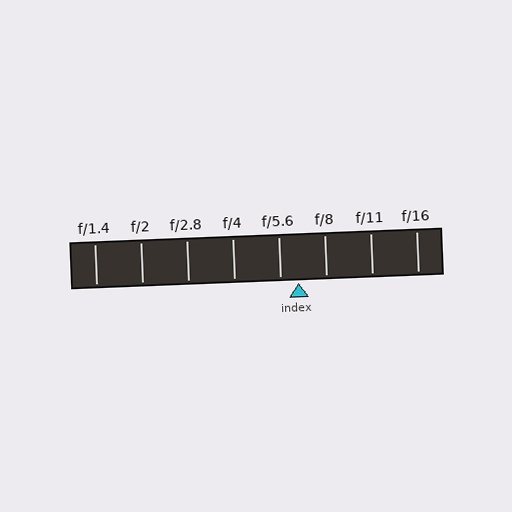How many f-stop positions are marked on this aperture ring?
There are 8 f-stop positions marked.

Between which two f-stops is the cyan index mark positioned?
The index mark is between f/5.6 and f/8.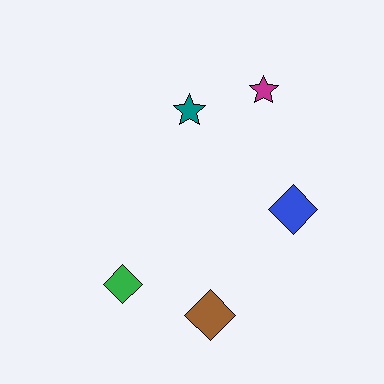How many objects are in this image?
There are 5 objects.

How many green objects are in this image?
There is 1 green object.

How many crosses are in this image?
There are no crosses.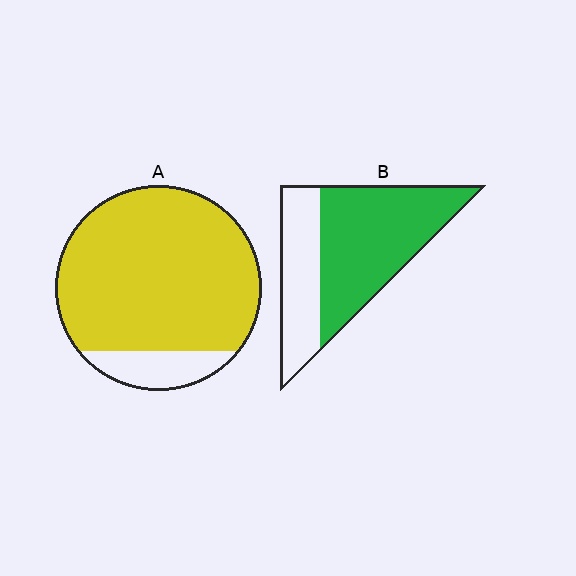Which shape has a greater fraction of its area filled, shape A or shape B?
Shape A.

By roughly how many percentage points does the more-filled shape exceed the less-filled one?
By roughly 20 percentage points (A over B).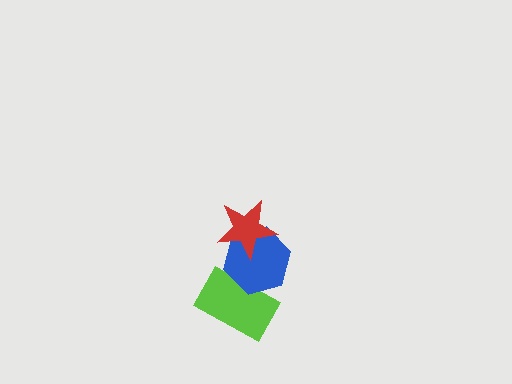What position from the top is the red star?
The red star is 1st from the top.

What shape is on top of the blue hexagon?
The red star is on top of the blue hexagon.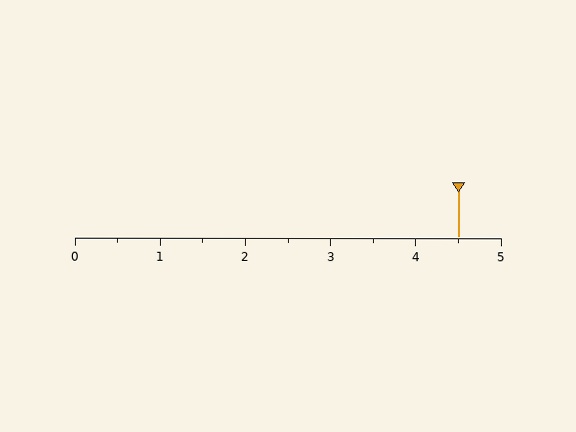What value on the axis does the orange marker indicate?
The marker indicates approximately 4.5.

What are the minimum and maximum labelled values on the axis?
The axis runs from 0 to 5.